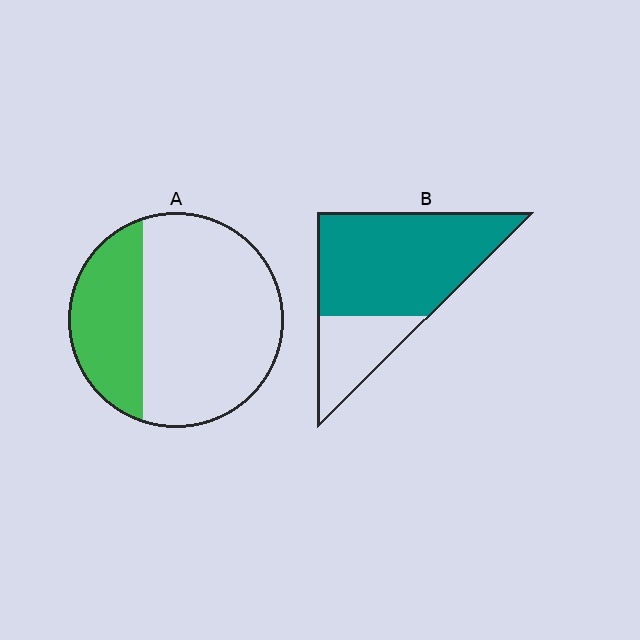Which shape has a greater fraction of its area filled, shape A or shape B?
Shape B.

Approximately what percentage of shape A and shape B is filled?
A is approximately 30% and B is approximately 75%.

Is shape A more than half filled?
No.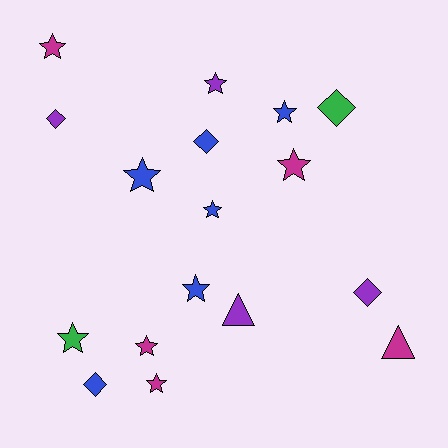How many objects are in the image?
There are 17 objects.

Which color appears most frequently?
Blue, with 6 objects.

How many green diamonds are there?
There is 1 green diamond.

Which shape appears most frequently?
Star, with 10 objects.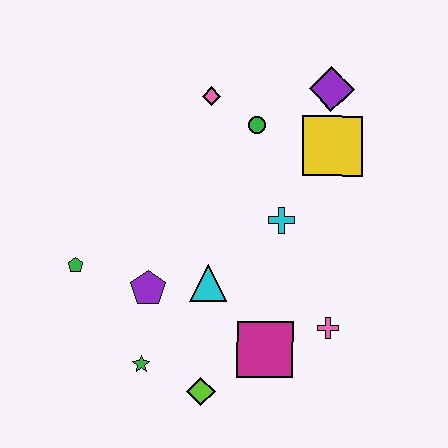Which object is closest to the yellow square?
The purple diamond is closest to the yellow square.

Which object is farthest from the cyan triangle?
The purple diamond is farthest from the cyan triangle.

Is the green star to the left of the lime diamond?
Yes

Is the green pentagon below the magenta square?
No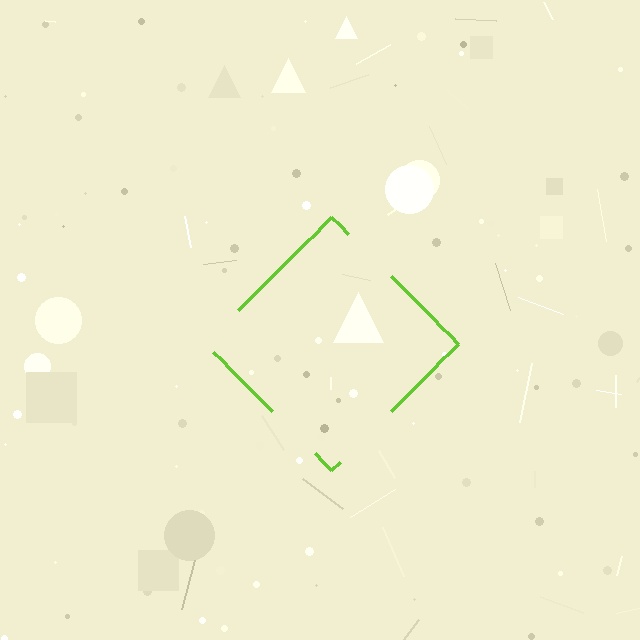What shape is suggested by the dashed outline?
The dashed outline suggests a diamond.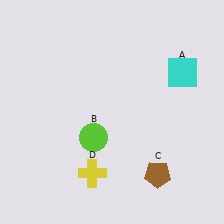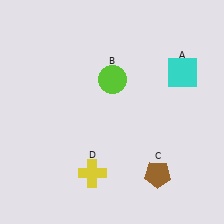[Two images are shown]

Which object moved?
The lime circle (B) moved up.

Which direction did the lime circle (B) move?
The lime circle (B) moved up.